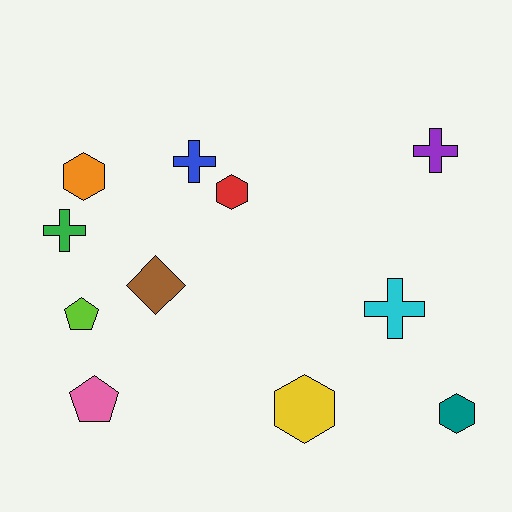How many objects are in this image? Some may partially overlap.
There are 11 objects.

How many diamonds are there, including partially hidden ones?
There is 1 diamond.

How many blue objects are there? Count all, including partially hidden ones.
There is 1 blue object.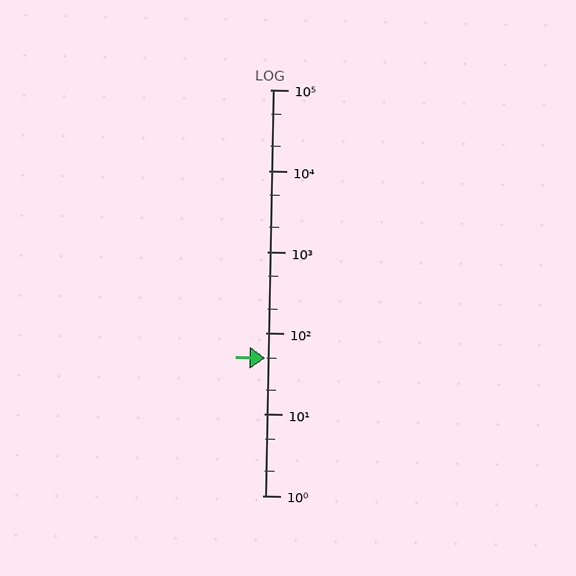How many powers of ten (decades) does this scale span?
The scale spans 5 decades, from 1 to 100000.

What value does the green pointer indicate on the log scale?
The pointer indicates approximately 50.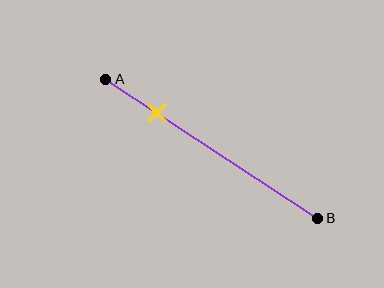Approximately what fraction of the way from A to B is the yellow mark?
The yellow mark is approximately 25% of the way from A to B.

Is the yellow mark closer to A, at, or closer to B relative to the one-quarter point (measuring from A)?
The yellow mark is approximately at the one-quarter point of segment AB.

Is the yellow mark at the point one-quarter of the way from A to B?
Yes, the mark is approximately at the one-quarter point.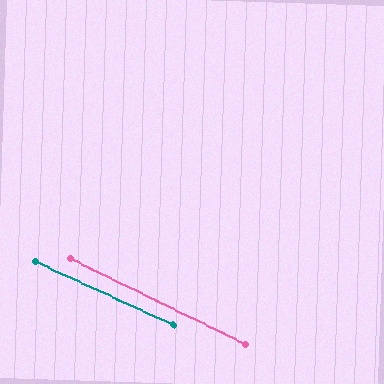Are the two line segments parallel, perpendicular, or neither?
Parallel — their directions differ by only 1.1°.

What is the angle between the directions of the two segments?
Approximately 1 degree.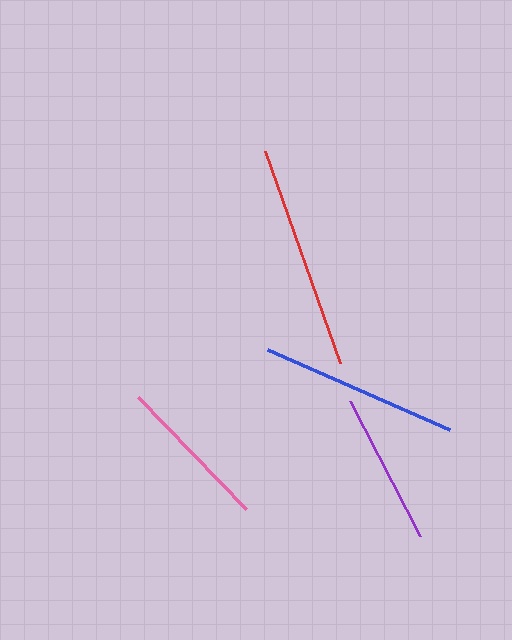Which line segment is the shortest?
The purple line is the shortest at approximately 152 pixels.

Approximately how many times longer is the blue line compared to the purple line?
The blue line is approximately 1.3 times the length of the purple line.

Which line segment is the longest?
The red line is the longest at approximately 225 pixels.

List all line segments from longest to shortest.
From longest to shortest: red, blue, pink, purple.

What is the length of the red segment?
The red segment is approximately 225 pixels long.